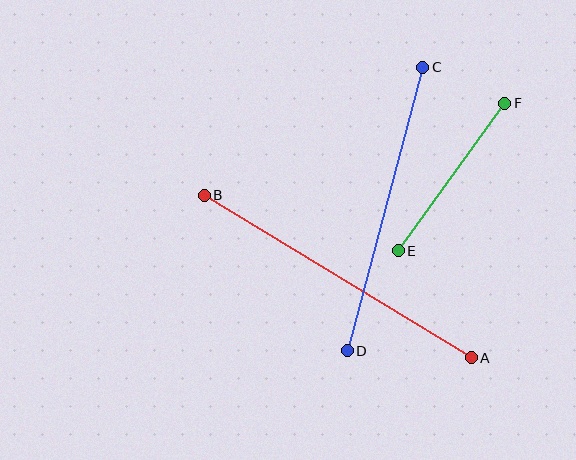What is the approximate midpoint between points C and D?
The midpoint is at approximately (385, 209) pixels.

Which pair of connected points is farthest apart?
Points A and B are farthest apart.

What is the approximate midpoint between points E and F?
The midpoint is at approximately (452, 177) pixels.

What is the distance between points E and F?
The distance is approximately 182 pixels.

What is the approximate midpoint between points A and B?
The midpoint is at approximately (338, 276) pixels.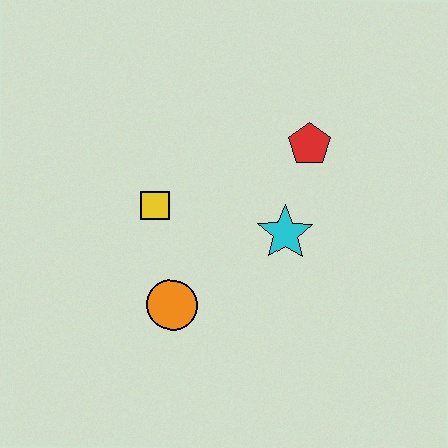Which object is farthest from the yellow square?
The red pentagon is farthest from the yellow square.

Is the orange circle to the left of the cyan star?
Yes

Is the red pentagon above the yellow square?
Yes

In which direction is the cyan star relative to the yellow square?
The cyan star is to the right of the yellow square.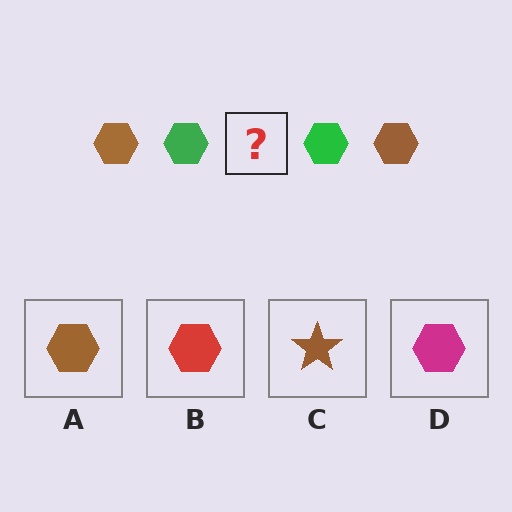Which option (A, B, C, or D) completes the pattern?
A.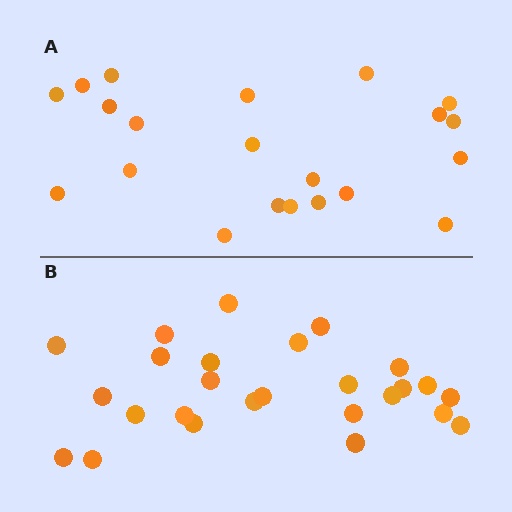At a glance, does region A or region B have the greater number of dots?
Region B (the bottom region) has more dots.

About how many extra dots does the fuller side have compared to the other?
Region B has about 5 more dots than region A.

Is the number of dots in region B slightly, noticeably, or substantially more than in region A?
Region B has only slightly more — the two regions are fairly close. The ratio is roughly 1.2 to 1.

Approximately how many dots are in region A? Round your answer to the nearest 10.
About 20 dots. (The exact count is 21, which rounds to 20.)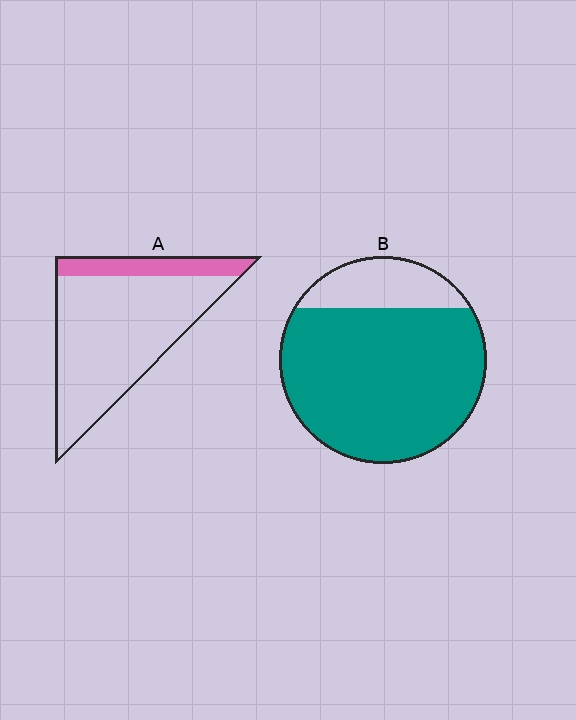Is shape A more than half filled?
No.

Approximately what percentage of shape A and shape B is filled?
A is approximately 20% and B is approximately 80%.